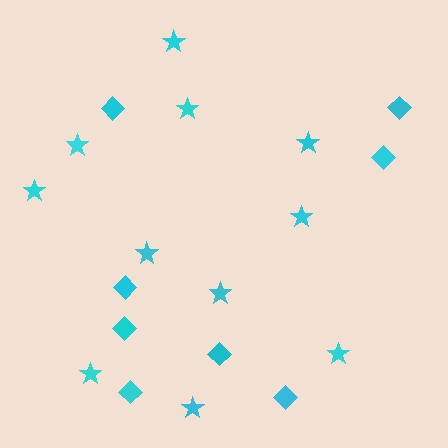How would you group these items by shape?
There are 2 groups: one group of diamonds (8) and one group of stars (11).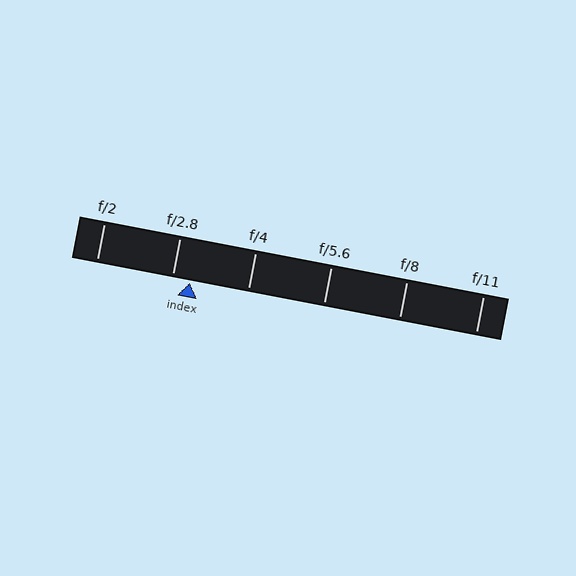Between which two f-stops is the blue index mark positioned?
The index mark is between f/2.8 and f/4.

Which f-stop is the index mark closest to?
The index mark is closest to f/2.8.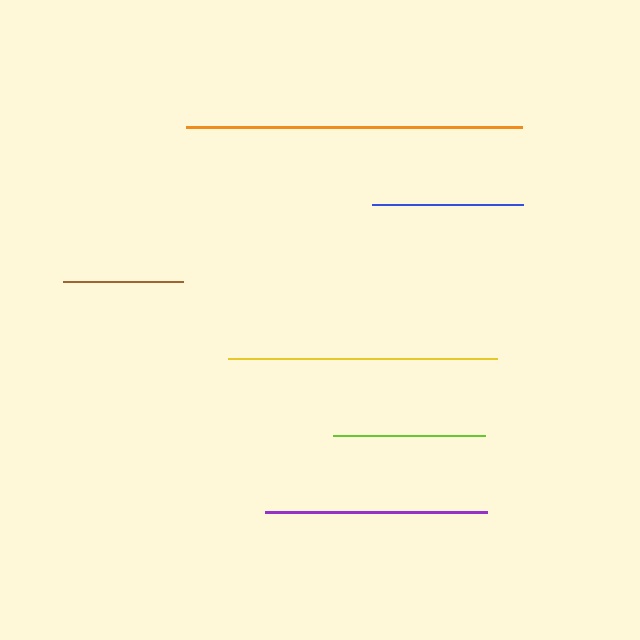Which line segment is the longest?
The orange line is the longest at approximately 335 pixels.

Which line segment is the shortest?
The brown line is the shortest at approximately 120 pixels.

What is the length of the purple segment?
The purple segment is approximately 223 pixels long.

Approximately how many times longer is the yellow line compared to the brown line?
The yellow line is approximately 2.2 times the length of the brown line.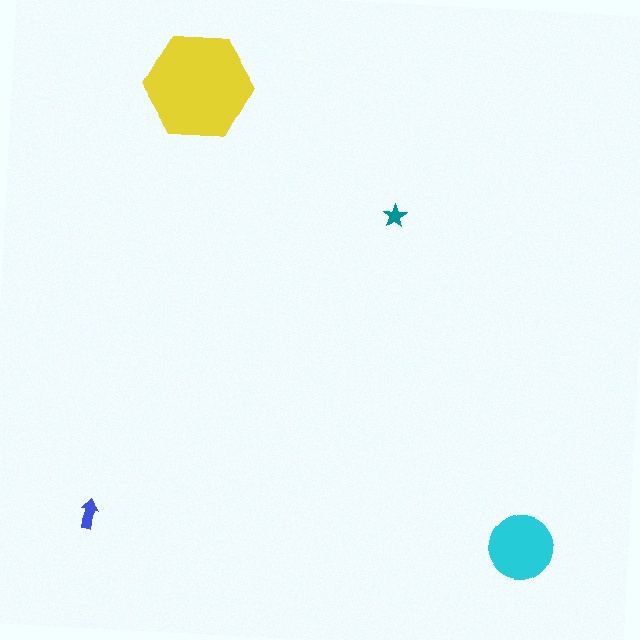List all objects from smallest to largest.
The teal star, the blue arrow, the cyan circle, the yellow hexagon.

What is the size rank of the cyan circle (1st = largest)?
2nd.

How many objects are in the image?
There are 4 objects in the image.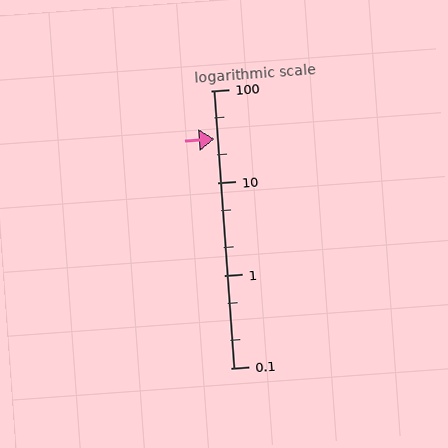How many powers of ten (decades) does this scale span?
The scale spans 3 decades, from 0.1 to 100.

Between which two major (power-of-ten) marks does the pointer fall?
The pointer is between 10 and 100.